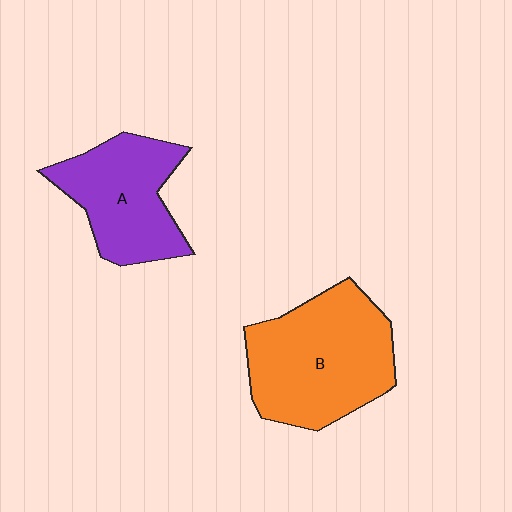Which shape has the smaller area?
Shape A (purple).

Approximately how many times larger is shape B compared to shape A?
Approximately 1.4 times.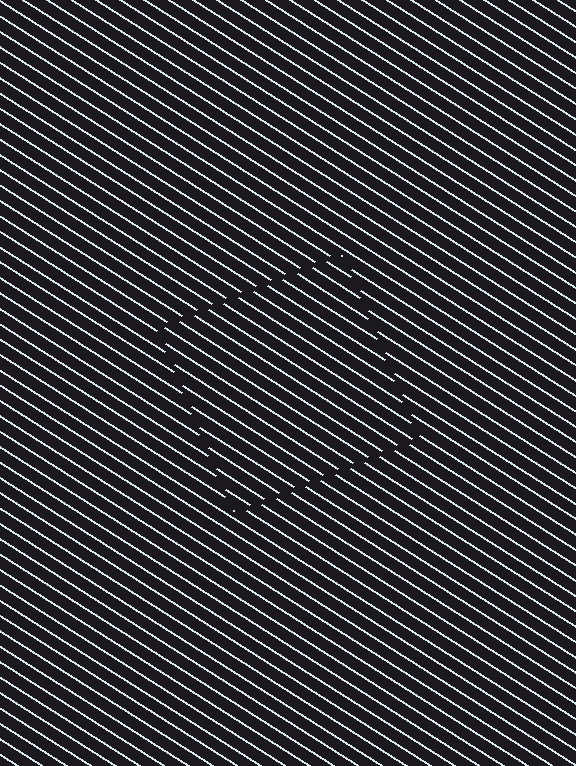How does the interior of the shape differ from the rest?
The interior of the shape contains the same grating, shifted by half a period — the contour is defined by the phase discontinuity where line-ends from the inner and outer gratings abut.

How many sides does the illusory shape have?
4 sides — the line-ends trace a square.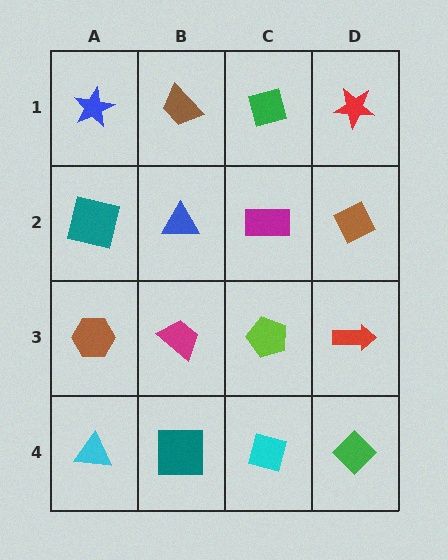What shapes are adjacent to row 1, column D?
A brown diamond (row 2, column D), a green square (row 1, column C).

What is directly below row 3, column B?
A teal square.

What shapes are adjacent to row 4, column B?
A magenta trapezoid (row 3, column B), a cyan triangle (row 4, column A), a cyan square (row 4, column C).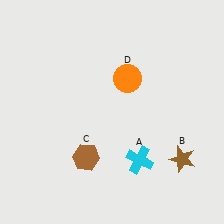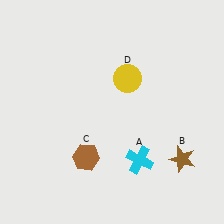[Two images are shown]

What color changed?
The circle (D) changed from orange in Image 1 to yellow in Image 2.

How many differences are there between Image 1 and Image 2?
There is 1 difference between the two images.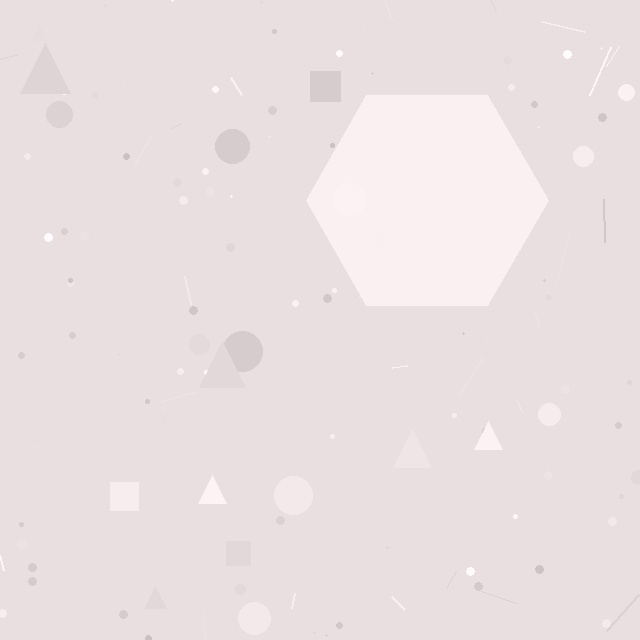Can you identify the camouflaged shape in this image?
The camouflaged shape is a hexagon.